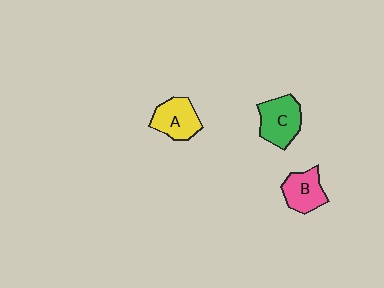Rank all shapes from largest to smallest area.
From largest to smallest: C (green), A (yellow), B (pink).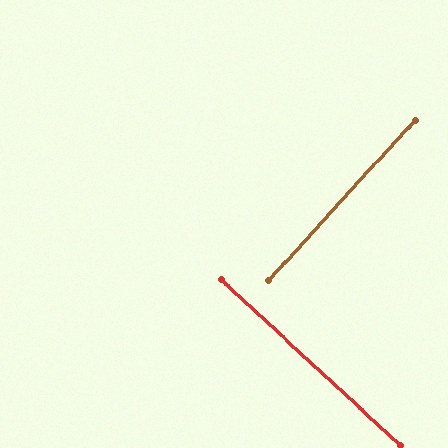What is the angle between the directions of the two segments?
Approximately 89 degrees.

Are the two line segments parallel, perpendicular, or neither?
Perpendicular — they meet at approximately 89°.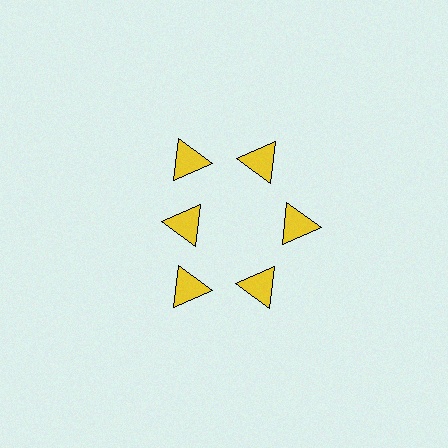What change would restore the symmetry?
The symmetry would be restored by moving it outward, back onto the ring so that all 6 triangles sit at equal angles and equal distance from the center.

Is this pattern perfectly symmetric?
No. The 6 yellow triangles are arranged in a ring, but one element near the 9 o'clock position is pulled inward toward the center, breaking the 6-fold rotational symmetry.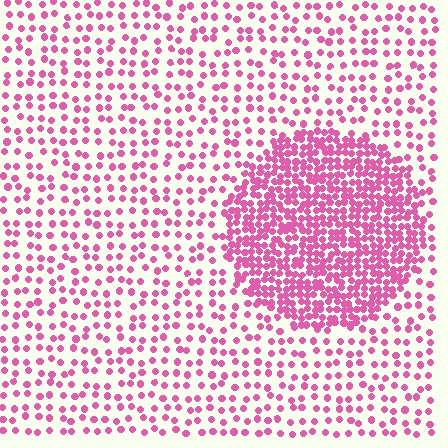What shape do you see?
I see a circle.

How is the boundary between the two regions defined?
The boundary is defined by a change in element density (approximately 2.6x ratio). All elements are the same color, size, and shape.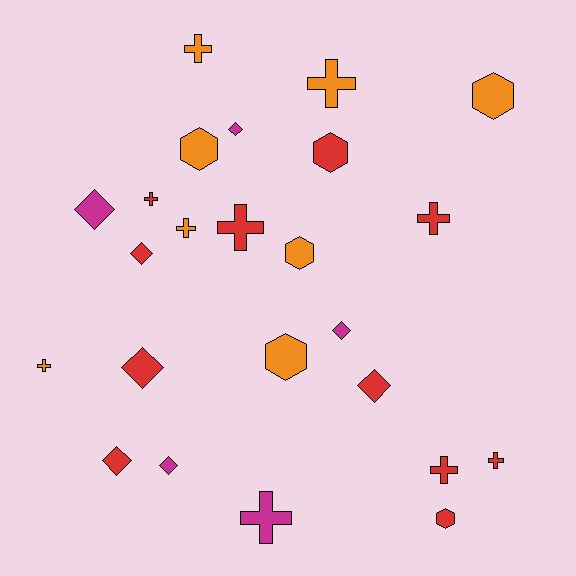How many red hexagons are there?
There are 2 red hexagons.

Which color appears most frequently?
Red, with 11 objects.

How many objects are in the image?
There are 24 objects.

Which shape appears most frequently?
Cross, with 10 objects.